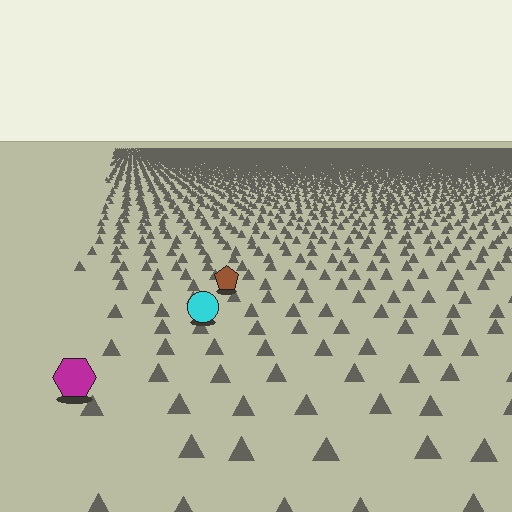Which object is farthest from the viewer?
The brown pentagon is farthest from the viewer. It appears smaller and the ground texture around it is denser.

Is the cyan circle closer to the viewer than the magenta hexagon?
No. The magenta hexagon is closer — you can tell from the texture gradient: the ground texture is coarser near it.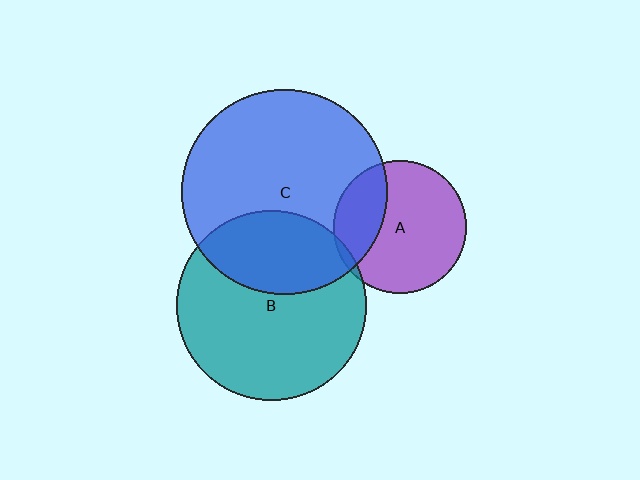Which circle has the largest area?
Circle C (blue).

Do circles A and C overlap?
Yes.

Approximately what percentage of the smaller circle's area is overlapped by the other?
Approximately 30%.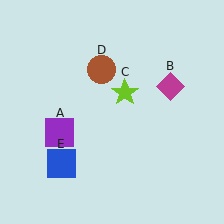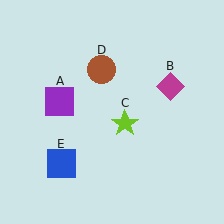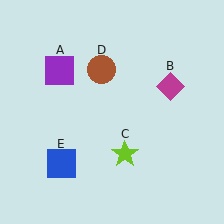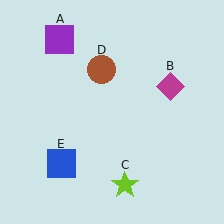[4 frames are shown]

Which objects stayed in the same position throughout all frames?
Magenta diamond (object B) and brown circle (object D) and blue square (object E) remained stationary.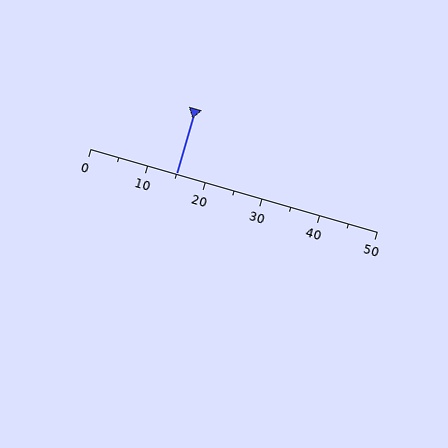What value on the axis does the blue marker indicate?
The marker indicates approximately 15.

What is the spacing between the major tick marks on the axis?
The major ticks are spaced 10 apart.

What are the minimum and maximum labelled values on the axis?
The axis runs from 0 to 50.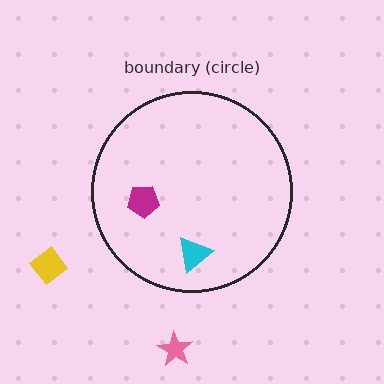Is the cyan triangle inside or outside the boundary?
Inside.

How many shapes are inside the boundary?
2 inside, 2 outside.